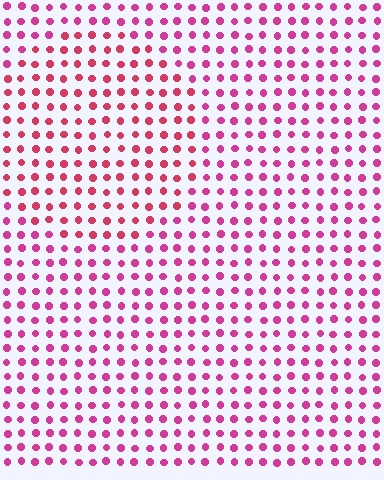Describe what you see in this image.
The image is filled with small magenta elements in a uniform arrangement. A circle-shaped region is visible where the elements are tinted to a slightly different hue, forming a subtle color boundary.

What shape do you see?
I see a circle.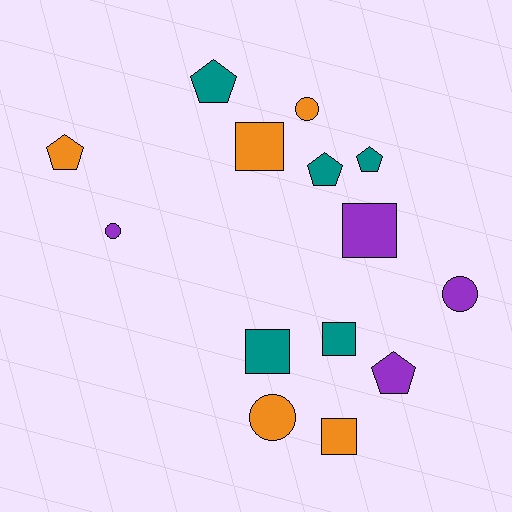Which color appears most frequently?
Teal, with 5 objects.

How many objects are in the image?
There are 14 objects.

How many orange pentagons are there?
There is 1 orange pentagon.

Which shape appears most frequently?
Square, with 5 objects.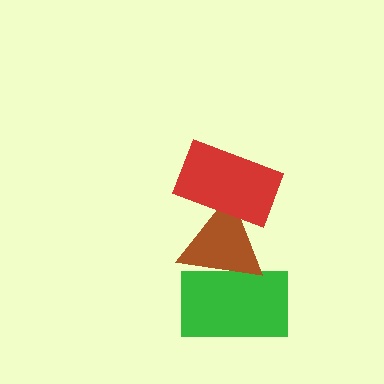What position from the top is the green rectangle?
The green rectangle is 3rd from the top.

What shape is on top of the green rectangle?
The brown triangle is on top of the green rectangle.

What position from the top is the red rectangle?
The red rectangle is 1st from the top.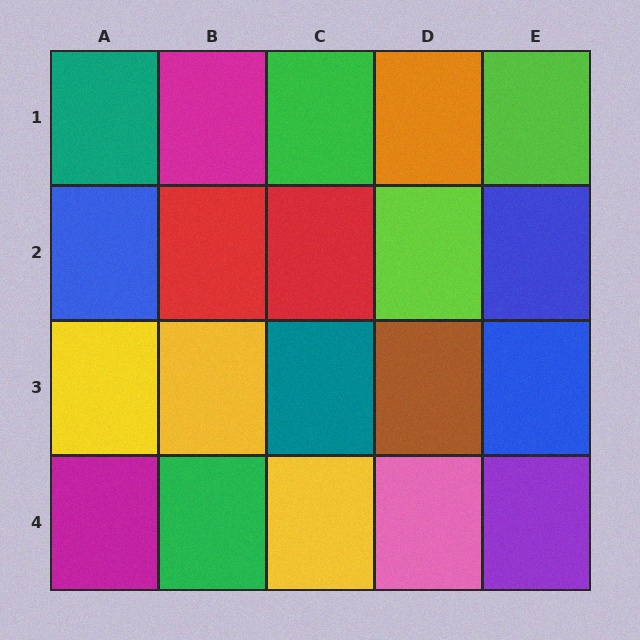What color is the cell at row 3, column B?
Yellow.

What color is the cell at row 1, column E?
Lime.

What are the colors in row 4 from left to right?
Magenta, green, yellow, pink, purple.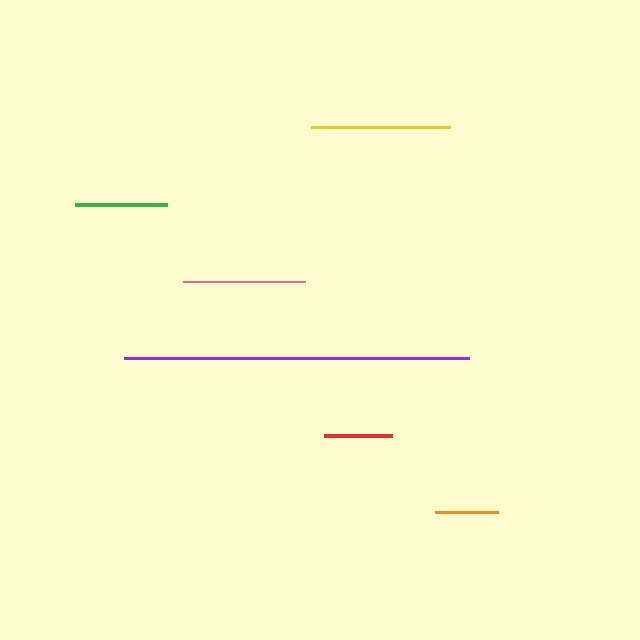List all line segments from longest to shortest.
From longest to shortest: purple, yellow, pink, green, red, orange.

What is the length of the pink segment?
The pink segment is approximately 121 pixels long.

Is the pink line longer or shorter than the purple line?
The purple line is longer than the pink line.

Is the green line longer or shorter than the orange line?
The green line is longer than the orange line.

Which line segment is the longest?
The purple line is the longest at approximately 345 pixels.